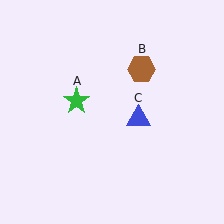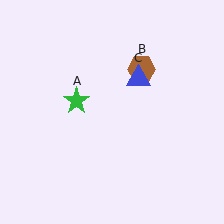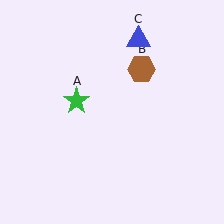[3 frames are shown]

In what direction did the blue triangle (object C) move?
The blue triangle (object C) moved up.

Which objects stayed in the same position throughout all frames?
Green star (object A) and brown hexagon (object B) remained stationary.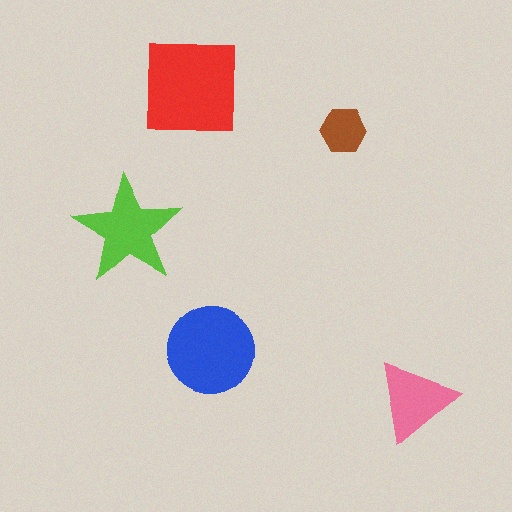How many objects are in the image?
There are 5 objects in the image.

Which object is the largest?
The red square.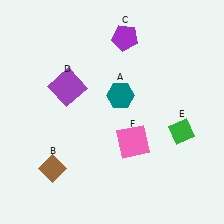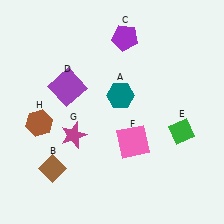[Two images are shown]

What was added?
A magenta star (G), a brown hexagon (H) were added in Image 2.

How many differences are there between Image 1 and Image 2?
There are 2 differences between the two images.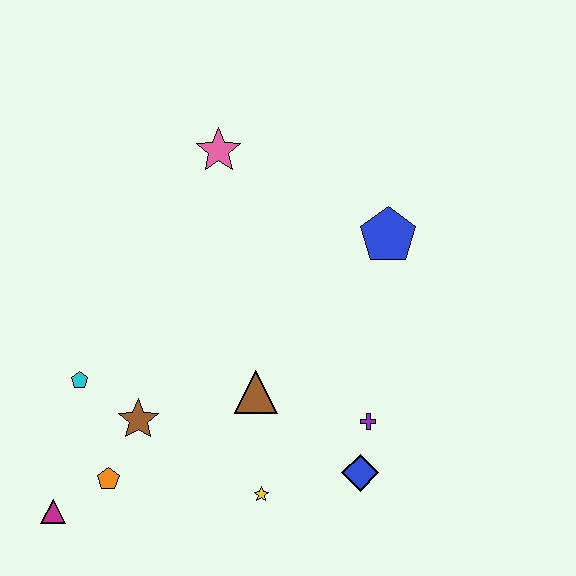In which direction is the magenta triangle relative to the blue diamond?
The magenta triangle is to the left of the blue diamond.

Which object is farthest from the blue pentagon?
The magenta triangle is farthest from the blue pentagon.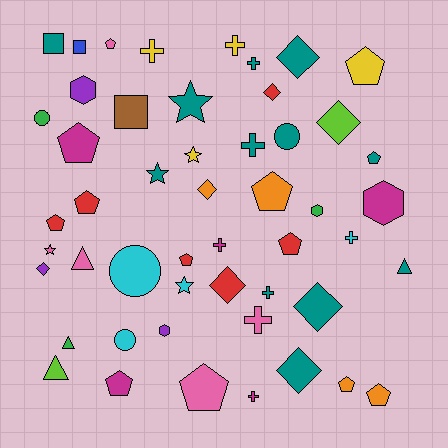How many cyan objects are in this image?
There are 4 cyan objects.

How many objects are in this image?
There are 50 objects.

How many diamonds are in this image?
There are 8 diamonds.